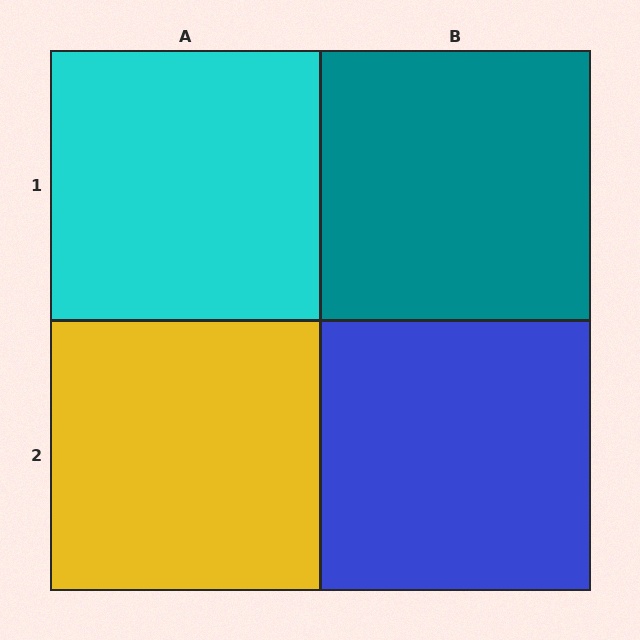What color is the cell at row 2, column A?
Yellow.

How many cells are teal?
1 cell is teal.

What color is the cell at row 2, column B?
Blue.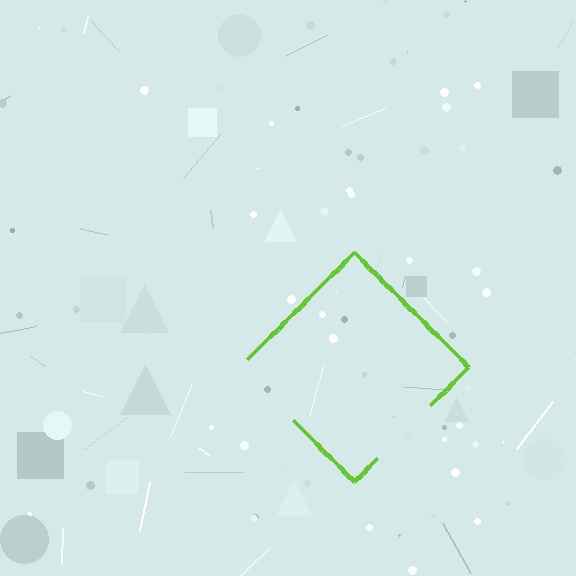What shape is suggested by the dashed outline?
The dashed outline suggests a diamond.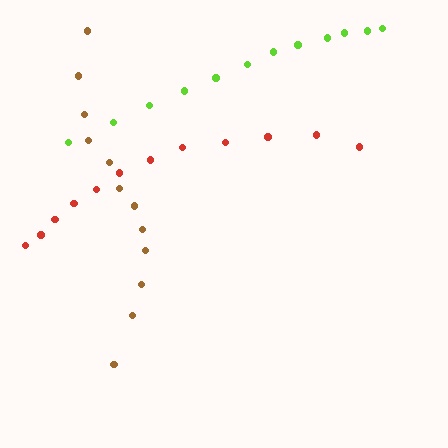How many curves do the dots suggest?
There are 3 distinct paths.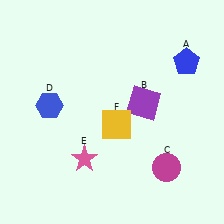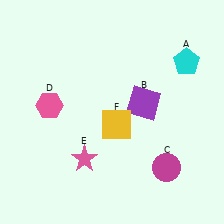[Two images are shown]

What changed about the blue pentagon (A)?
In Image 1, A is blue. In Image 2, it changed to cyan.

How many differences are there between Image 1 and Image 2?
There are 2 differences between the two images.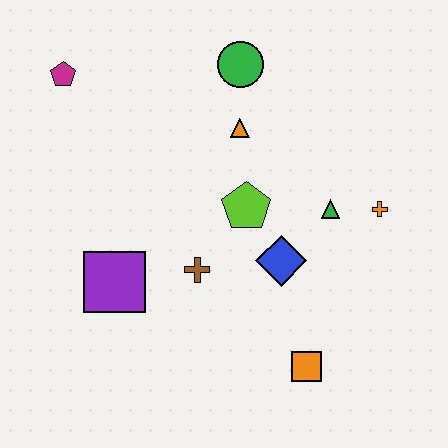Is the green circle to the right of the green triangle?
No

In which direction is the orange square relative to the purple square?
The orange square is to the right of the purple square.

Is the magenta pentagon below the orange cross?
No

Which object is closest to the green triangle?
The orange cross is closest to the green triangle.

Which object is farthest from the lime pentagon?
The magenta pentagon is farthest from the lime pentagon.